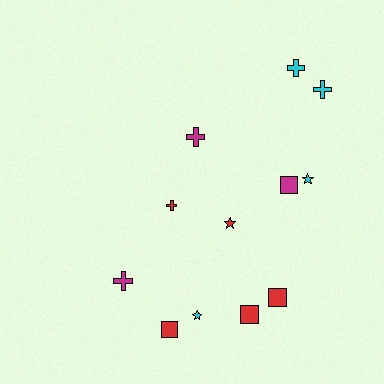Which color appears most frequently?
Red, with 5 objects.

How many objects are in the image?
There are 12 objects.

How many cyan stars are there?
There are 2 cyan stars.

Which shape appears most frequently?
Cross, with 5 objects.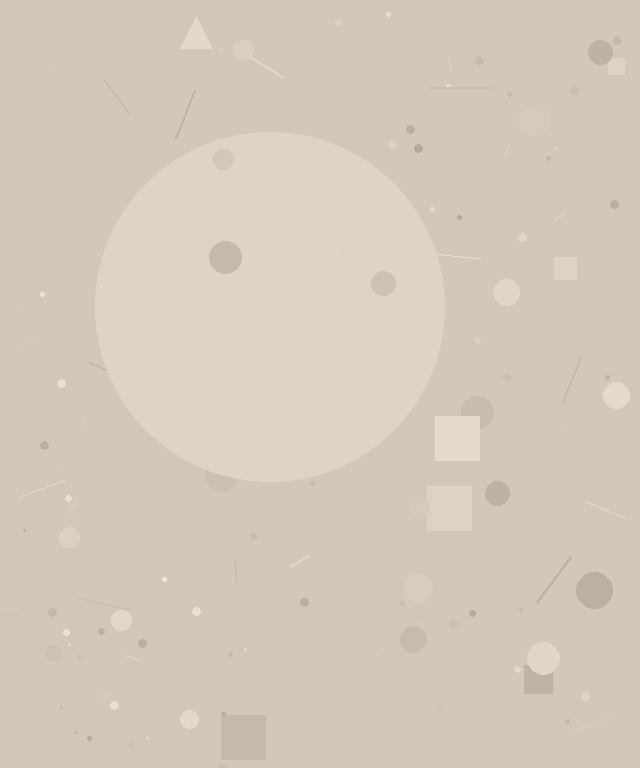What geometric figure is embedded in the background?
A circle is embedded in the background.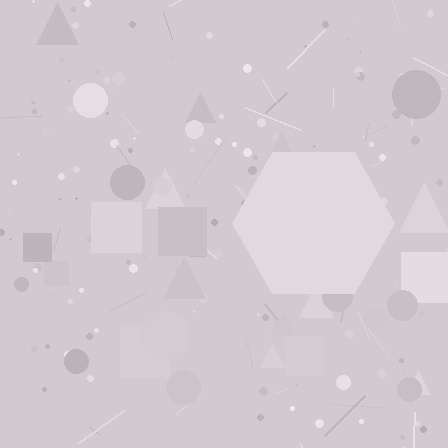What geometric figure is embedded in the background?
A hexagon is embedded in the background.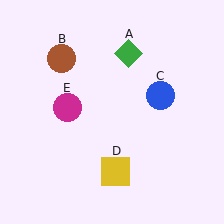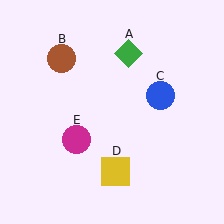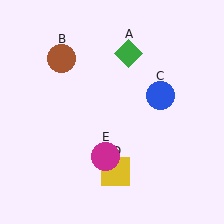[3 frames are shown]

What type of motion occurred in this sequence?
The magenta circle (object E) rotated counterclockwise around the center of the scene.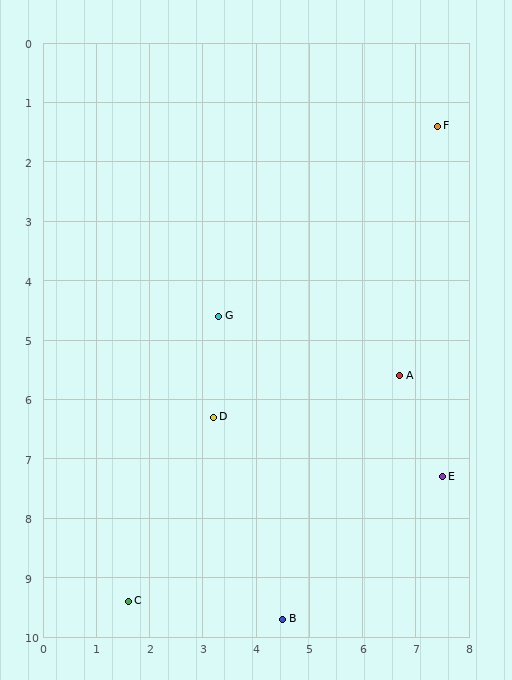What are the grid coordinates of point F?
Point F is at approximately (7.4, 1.4).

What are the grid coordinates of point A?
Point A is at approximately (6.7, 5.6).